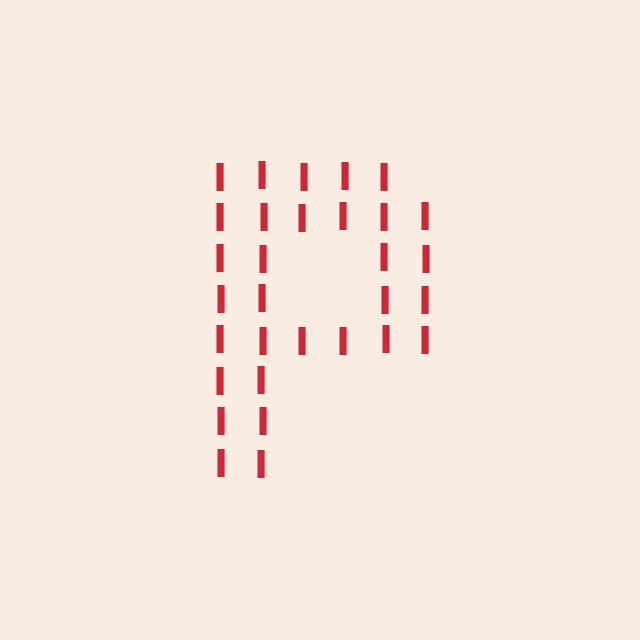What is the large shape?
The large shape is the letter P.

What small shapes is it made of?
It is made of small letter I's.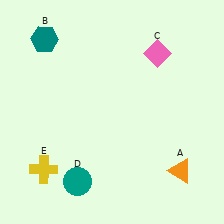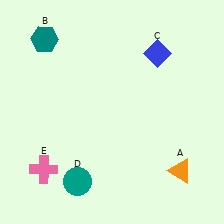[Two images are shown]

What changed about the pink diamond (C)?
In Image 1, C is pink. In Image 2, it changed to blue.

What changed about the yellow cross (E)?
In Image 1, E is yellow. In Image 2, it changed to pink.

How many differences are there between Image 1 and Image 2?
There are 2 differences between the two images.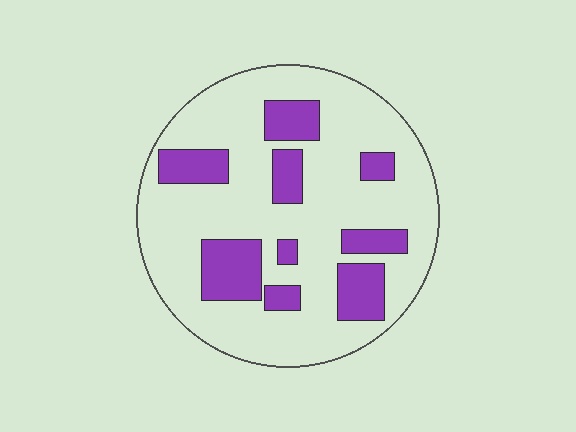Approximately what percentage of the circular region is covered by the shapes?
Approximately 25%.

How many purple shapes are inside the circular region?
9.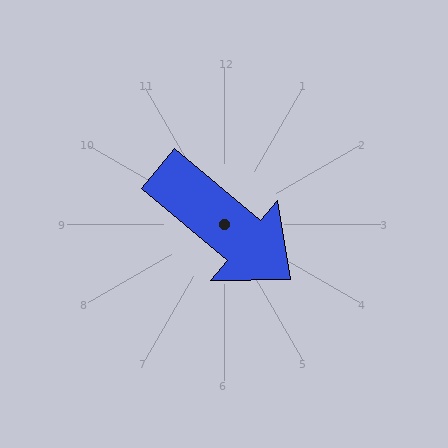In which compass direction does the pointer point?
Southeast.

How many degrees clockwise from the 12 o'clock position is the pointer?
Approximately 130 degrees.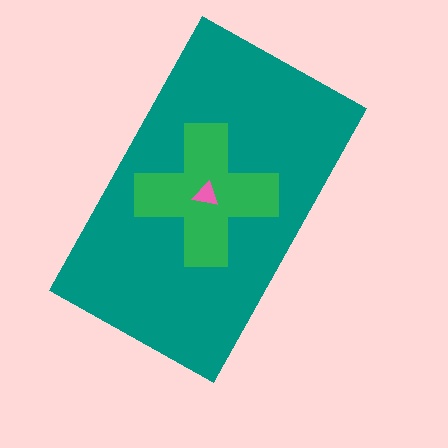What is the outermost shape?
The teal rectangle.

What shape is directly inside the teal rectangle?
The green cross.